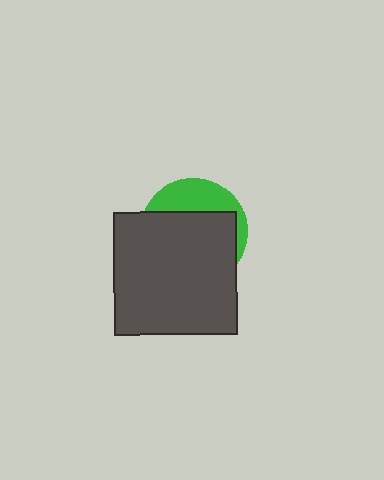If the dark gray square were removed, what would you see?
You would see the complete green circle.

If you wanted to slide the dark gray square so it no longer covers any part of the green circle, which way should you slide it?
Slide it down — that is the most direct way to separate the two shapes.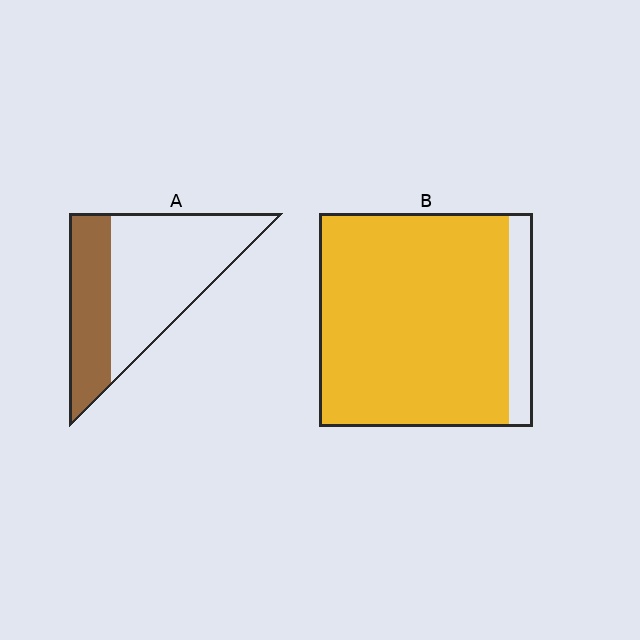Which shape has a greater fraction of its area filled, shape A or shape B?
Shape B.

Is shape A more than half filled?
No.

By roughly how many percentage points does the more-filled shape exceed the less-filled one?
By roughly 55 percentage points (B over A).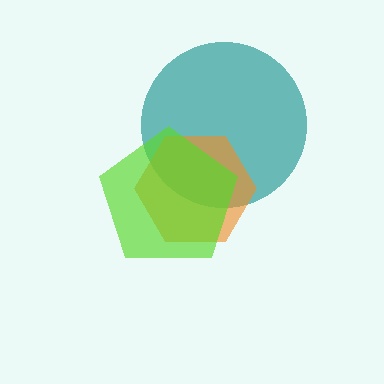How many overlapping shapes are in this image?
There are 3 overlapping shapes in the image.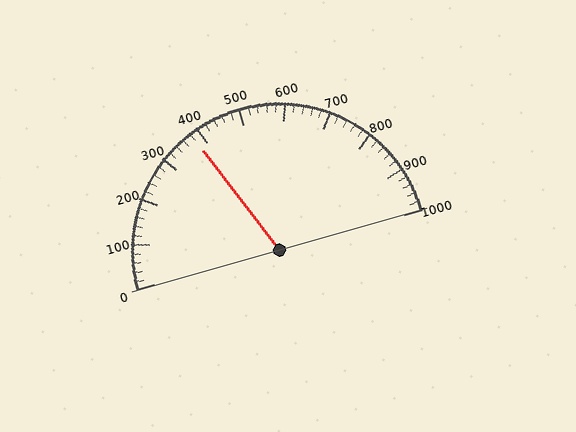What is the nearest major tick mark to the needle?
The nearest major tick mark is 400.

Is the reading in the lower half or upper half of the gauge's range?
The reading is in the lower half of the range (0 to 1000).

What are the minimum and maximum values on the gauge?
The gauge ranges from 0 to 1000.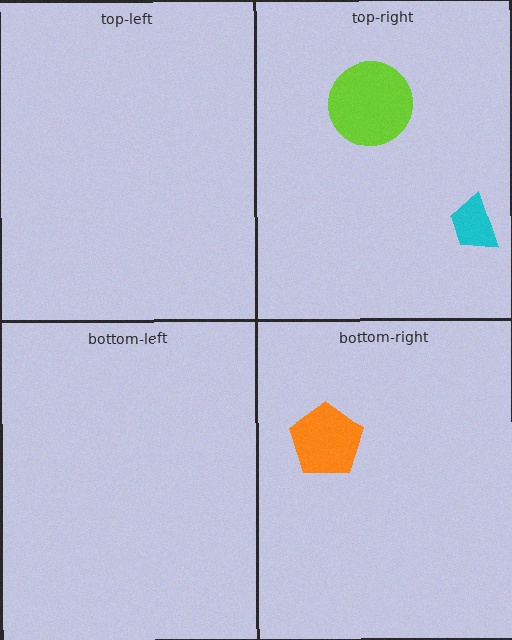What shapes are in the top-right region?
The lime circle, the cyan trapezoid.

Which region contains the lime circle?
The top-right region.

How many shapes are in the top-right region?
2.